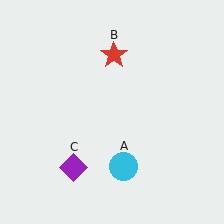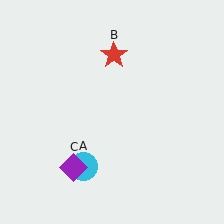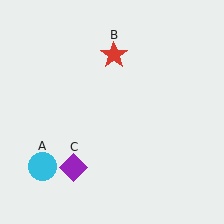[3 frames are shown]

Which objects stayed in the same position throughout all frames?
Red star (object B) and purple diamond (object C) remained stationary.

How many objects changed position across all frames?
1 object changed position: cyan circle (object A).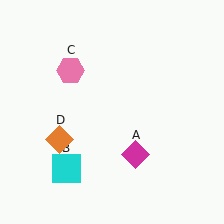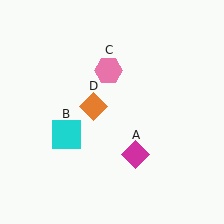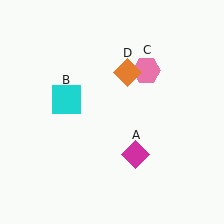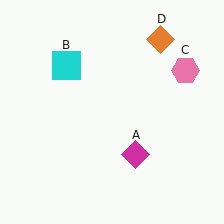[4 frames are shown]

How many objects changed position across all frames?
3 objects changed position: cyan square (object B), pink hexagon (object C), orange diamond (object D).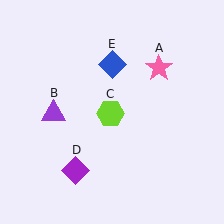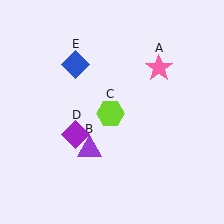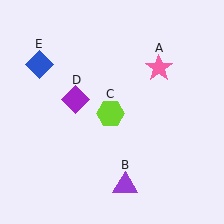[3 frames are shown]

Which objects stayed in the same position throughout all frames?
Pink star (object A) and lime hexagon (object C) remained stationary.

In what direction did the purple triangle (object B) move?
The purple triangle (object B) moved down and to the right.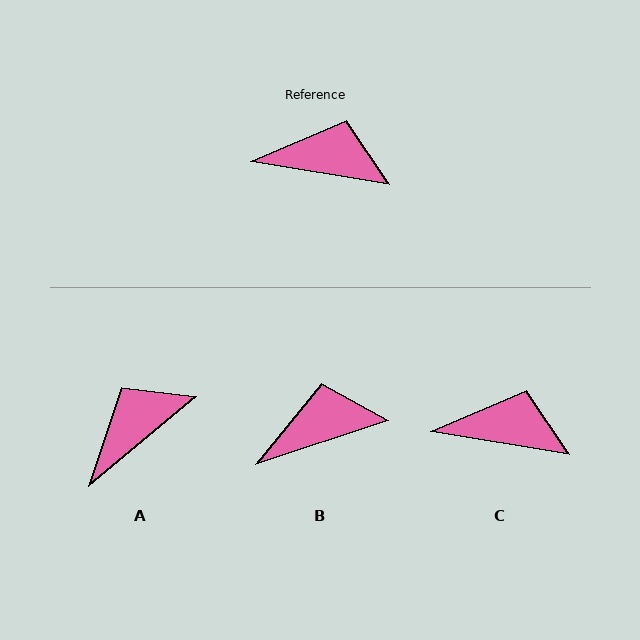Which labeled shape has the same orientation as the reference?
C.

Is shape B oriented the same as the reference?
No, it is off by about 27 degrees.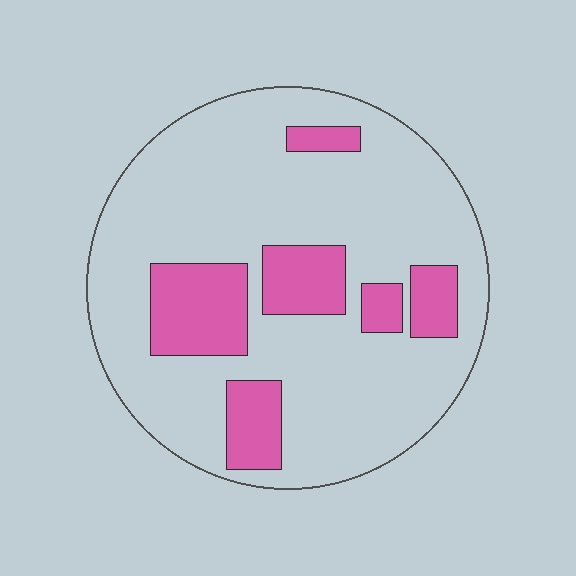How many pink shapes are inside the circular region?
6.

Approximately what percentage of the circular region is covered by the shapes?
Approximately 20%.